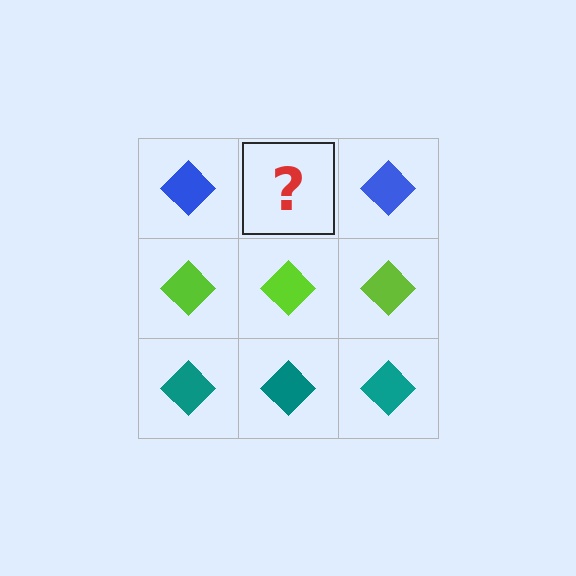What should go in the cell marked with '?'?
The missing cell should contain a blue diamond.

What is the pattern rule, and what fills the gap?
The rule is that each row has a consistent color. The gap should be filled with a blue diamond.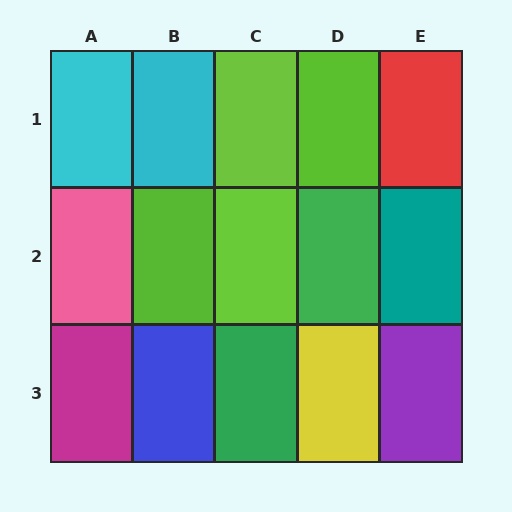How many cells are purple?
1 cell is purple.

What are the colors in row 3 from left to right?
Magenta, blue, green, yellow, purple.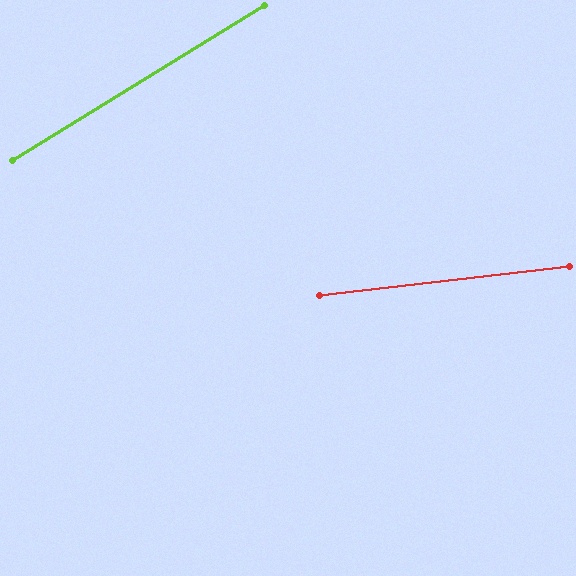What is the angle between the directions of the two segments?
Approximately 25 degrees.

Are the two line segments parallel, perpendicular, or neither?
Neither parallel nor perpendicular — they differ by about 25°.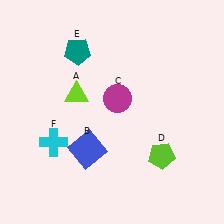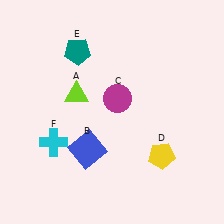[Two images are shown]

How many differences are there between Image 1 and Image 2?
There is 1 difference between the two images.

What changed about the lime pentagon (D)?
In Image 1, D is lime. In Image 2, it changed to yellow.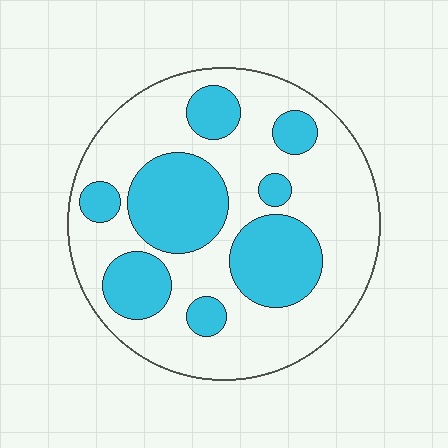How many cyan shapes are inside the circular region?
8.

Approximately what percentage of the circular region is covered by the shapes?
Approximately 35%.